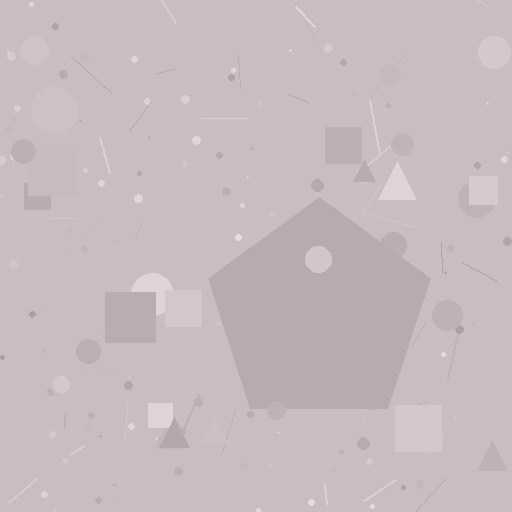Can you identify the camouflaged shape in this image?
The camouflaged shape is a pentagon.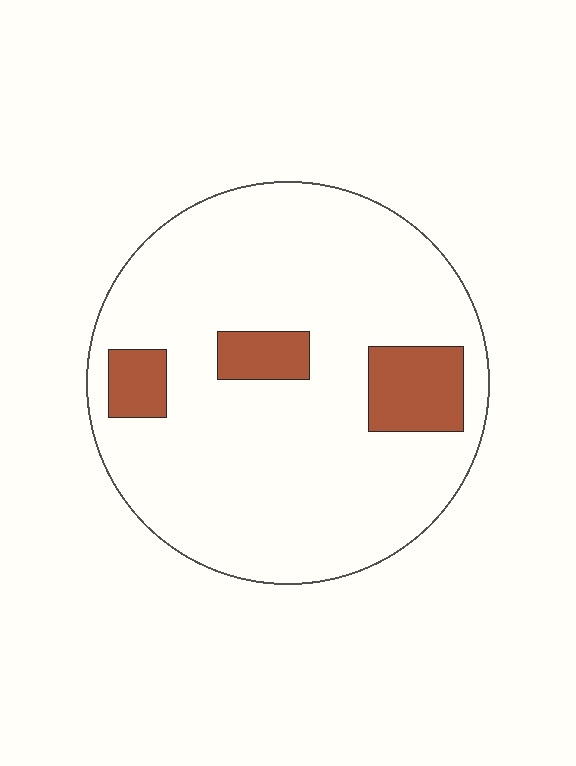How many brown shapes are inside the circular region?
3.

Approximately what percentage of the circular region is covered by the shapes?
Approximately 15%.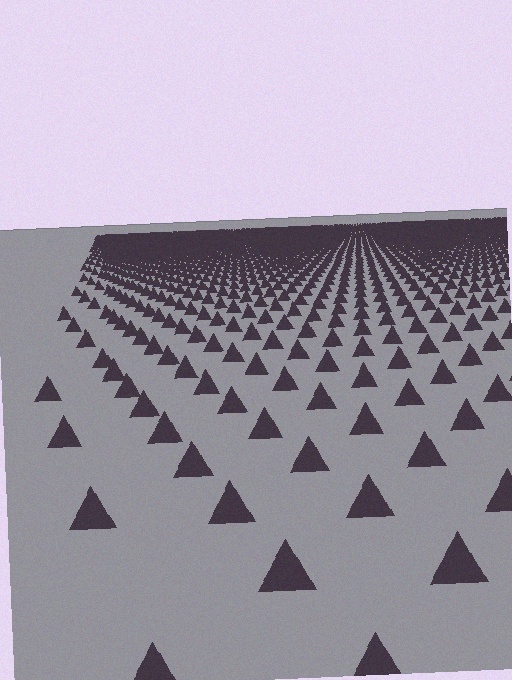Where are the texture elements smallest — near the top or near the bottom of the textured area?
Near the top.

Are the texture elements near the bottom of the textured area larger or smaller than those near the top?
Larger. Near the bottom, elements are closer to the viewer and appear at a bigger on-screen size.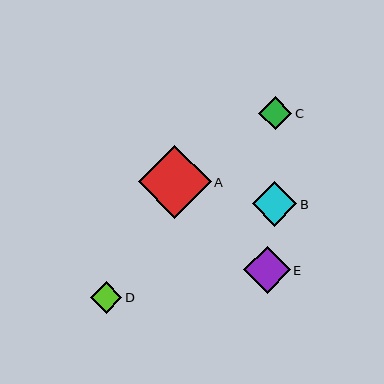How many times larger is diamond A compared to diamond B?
Diamond A is approximately 1.6 times the size of diamond B.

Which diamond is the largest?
Diamond A is the largest with a size of approximately 73 pixels.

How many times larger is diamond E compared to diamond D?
Diamond E is approximately 1.5 times the size of diamond D.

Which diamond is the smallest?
Diamond D is the smallest with a size of approximately 32 pixels.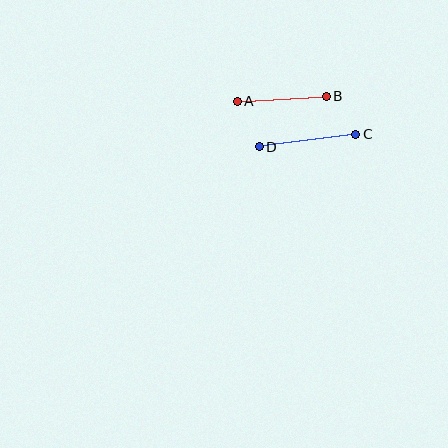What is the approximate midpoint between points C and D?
The midpoint is at approximately (308, 140) pixels.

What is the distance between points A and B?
The distance is approximately 89 pixels.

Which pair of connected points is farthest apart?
Points C and D are farthest apart.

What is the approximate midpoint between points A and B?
The midpoint is at approximately (282, 99) pixels.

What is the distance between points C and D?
The distance is approximately 97 pixels.